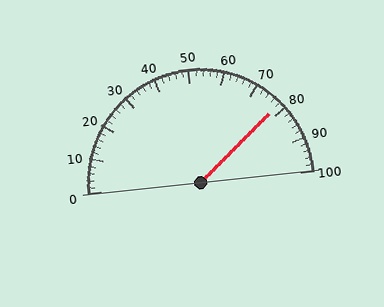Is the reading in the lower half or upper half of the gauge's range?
The reading is in the upper half of the range (0 to 100).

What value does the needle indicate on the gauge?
The needle indicates approximately 78.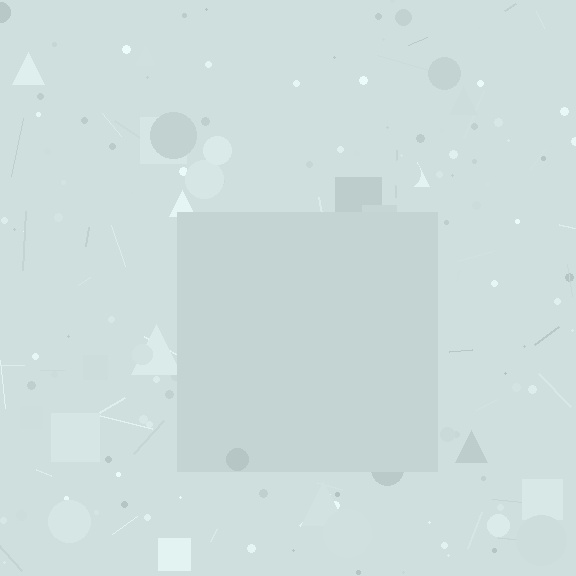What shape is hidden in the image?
A square is hidden in the image.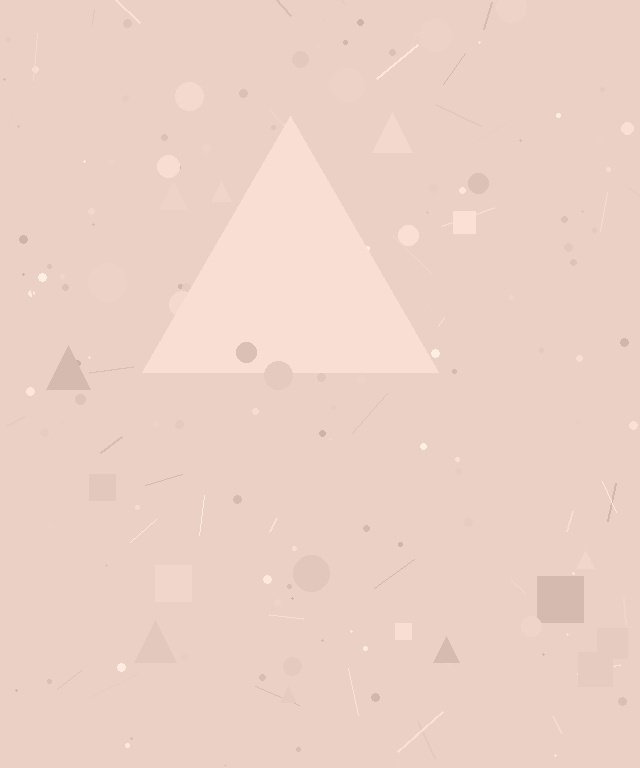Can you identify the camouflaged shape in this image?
The camouflaged shape is a triangle.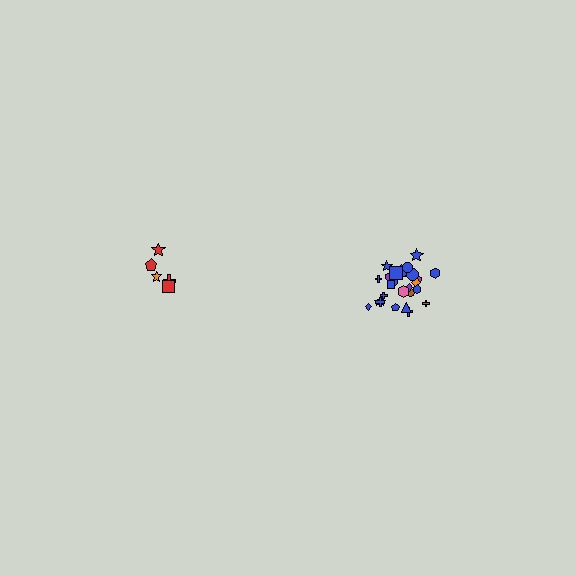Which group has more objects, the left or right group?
The right group.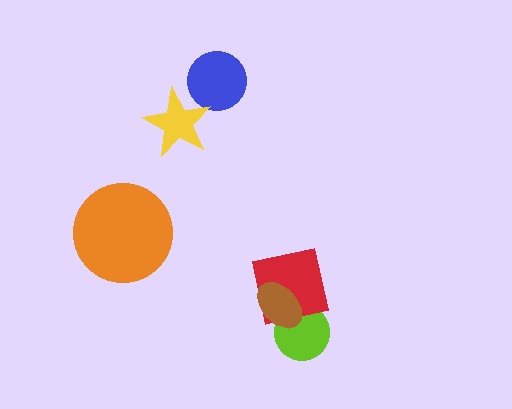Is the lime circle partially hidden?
Yes, it is partially covered by another shape.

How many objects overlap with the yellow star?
1 object overlaps with the yellow star.